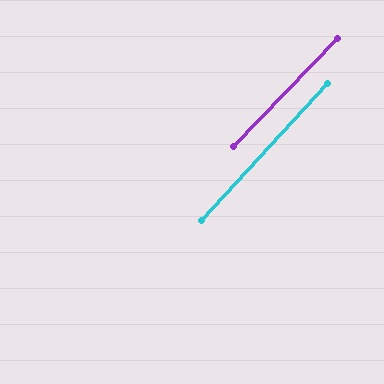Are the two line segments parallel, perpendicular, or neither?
Parallel — their directions differ by only 1.3°.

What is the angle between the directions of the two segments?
Approximately 1 degree.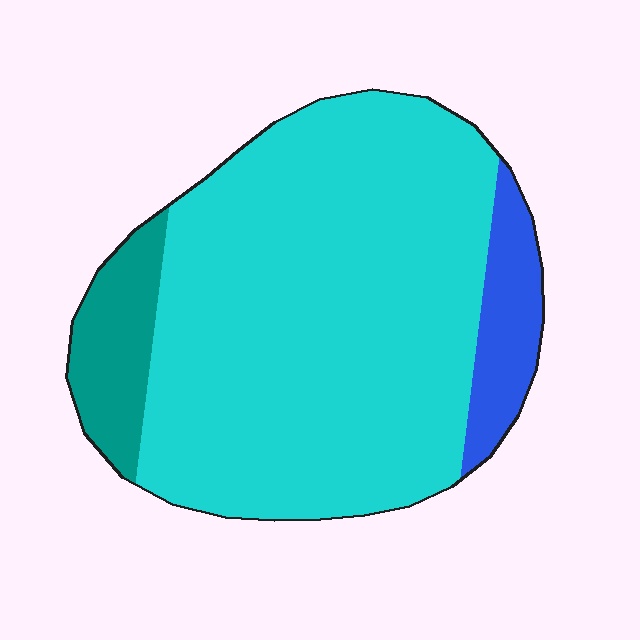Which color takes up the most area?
Cyan, at roughly 80%.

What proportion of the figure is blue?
Blue takes up about one tenth (1/10) of the figure.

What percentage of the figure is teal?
Teal takes up less than a quarter of the figure.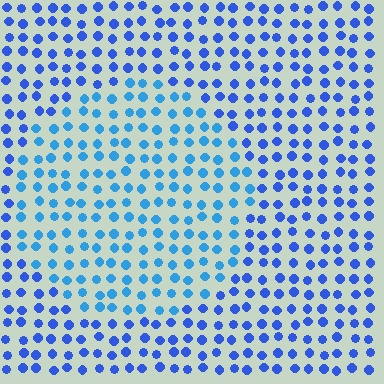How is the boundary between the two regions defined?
The boundary is defined purely by a slight shift in hue (about 24 degrees). Spacing, size, and orientation are identical on both sides.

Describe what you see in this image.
The image is filled with small blue elements in a uniform arrangement. A circle-shaped region is visible where the elements are tinted to a slightly different hue, forming a subtle color boundary.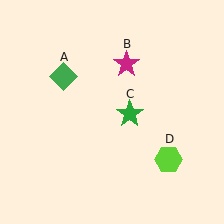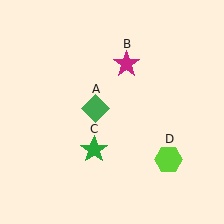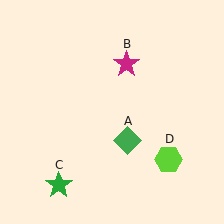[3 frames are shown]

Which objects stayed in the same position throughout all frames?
Magenta star (object B) and lime hexagon (object D) remained stationary.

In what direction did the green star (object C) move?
The green star (object C) moved down and to the left.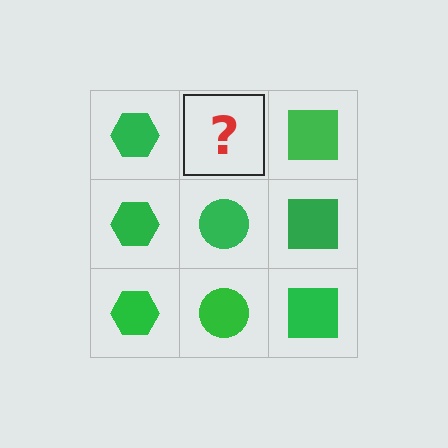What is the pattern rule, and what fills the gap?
The rule is that each column has a consistent shape. The gap should be filled with a green circle.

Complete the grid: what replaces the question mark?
The question mark should be replaced with a green circle.